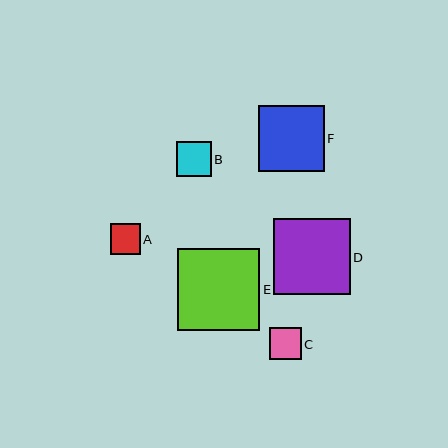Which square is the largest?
Square E is the largest with a size of approximately 82 pixels.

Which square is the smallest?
Square A is the smallest with a size of approximately 30 pixels.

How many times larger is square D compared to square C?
Square D is approximately 2.4 times the size of square C.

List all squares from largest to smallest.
From largest to smallest: E, D, F, B, C, A.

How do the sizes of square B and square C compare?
Square B and square C are approximately the same size.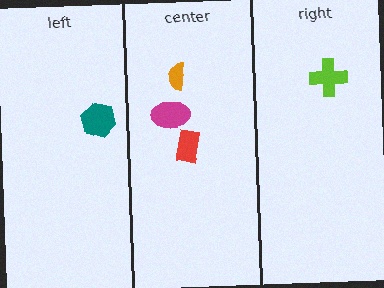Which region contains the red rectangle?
The center region.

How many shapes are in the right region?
1.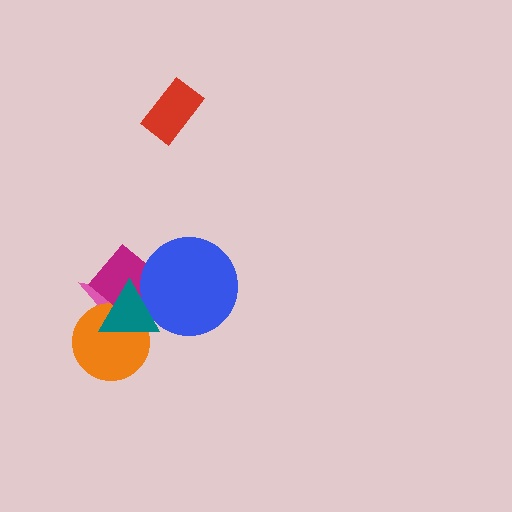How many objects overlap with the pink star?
4 objects overlap with the pink star.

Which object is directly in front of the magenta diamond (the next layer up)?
The blue circle is directly in front of the magenta diamond.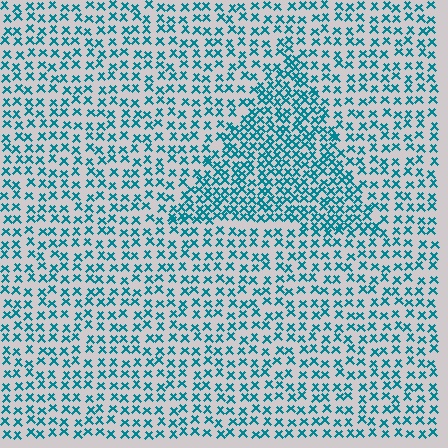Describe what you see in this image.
The image contains small teal elements arranged at two different densities. A triangle-shaped region is visible where the elements are more densely packed than the surrounding area.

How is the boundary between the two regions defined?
The boundary is defined by a change in element density (approximately 1.8x ratio). All elements are the same color, size, and shape.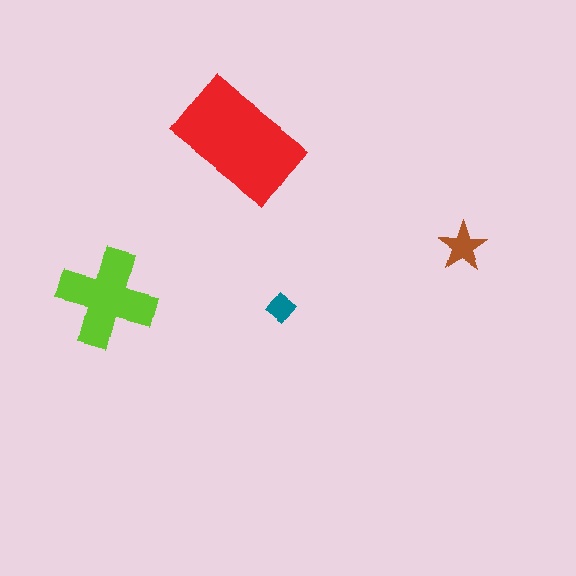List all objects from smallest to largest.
The teal diamond, the brown star, the lime cross, the red rectangle.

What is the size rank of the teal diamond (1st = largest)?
4th.